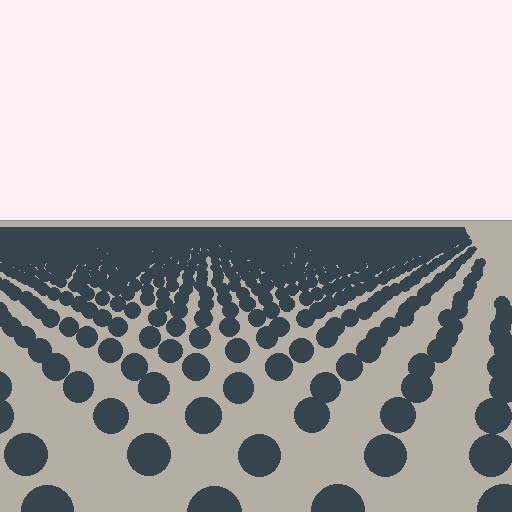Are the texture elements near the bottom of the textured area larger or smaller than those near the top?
Larger. Near the bottom, elements are closer to the viewer and appear at a bigger on-screen size.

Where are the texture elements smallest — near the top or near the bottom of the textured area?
Near the top.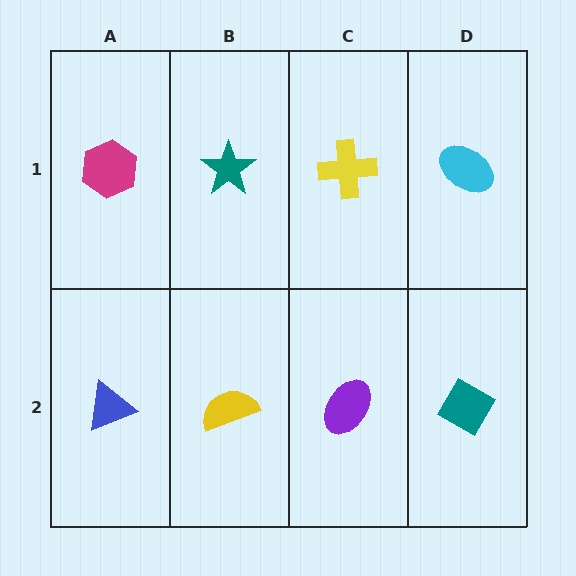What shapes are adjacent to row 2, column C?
A yellow cross (row 1, column C), a yellow semicircle (row 2, column B), a teal diamond (row 2, column D).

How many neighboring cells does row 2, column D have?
2.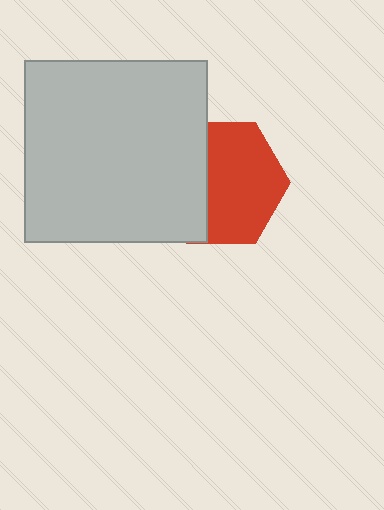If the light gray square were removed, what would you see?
You would see the complete red hexagon.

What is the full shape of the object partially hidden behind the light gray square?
The partially hidden object is a red hexagon.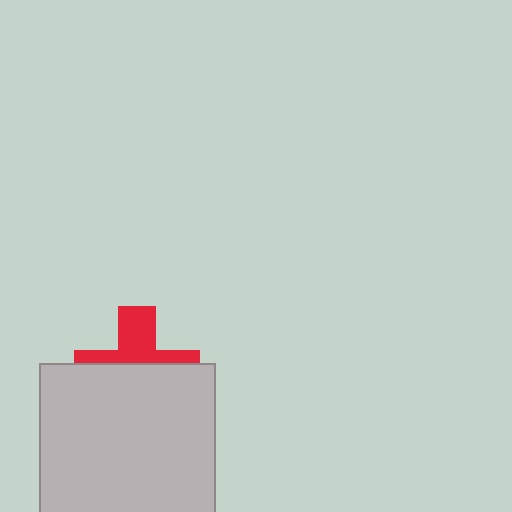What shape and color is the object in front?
The object in front is a light gray square.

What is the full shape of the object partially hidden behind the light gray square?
The partially hidden object is a red cross.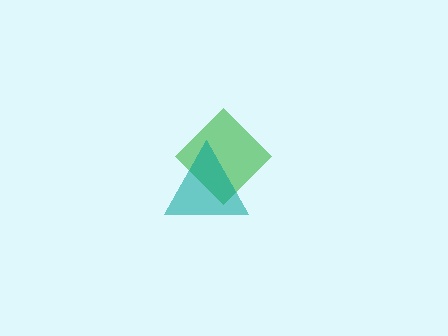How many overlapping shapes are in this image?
There are 2 overlapping shapes in the image.